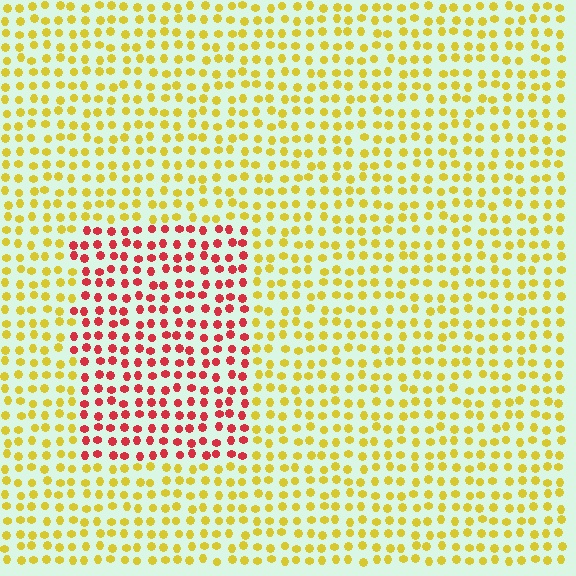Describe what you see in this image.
The image is filled with small yellow elements in a uniform arrangement. A rectangle-shaped region is visible where the elements are tinted to a slightly different hue, forming a subtle color boundary.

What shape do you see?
I see a rectangle.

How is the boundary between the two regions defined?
The boundary is defined purely by a slight shift in hue (about 61 degrees). Spacing, size, and orientation are identical on both sides.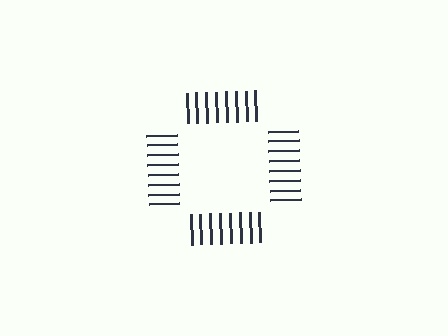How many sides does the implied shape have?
4 sides — the line-ends trace a square.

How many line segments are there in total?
32 — 8 along each of the 4 edges.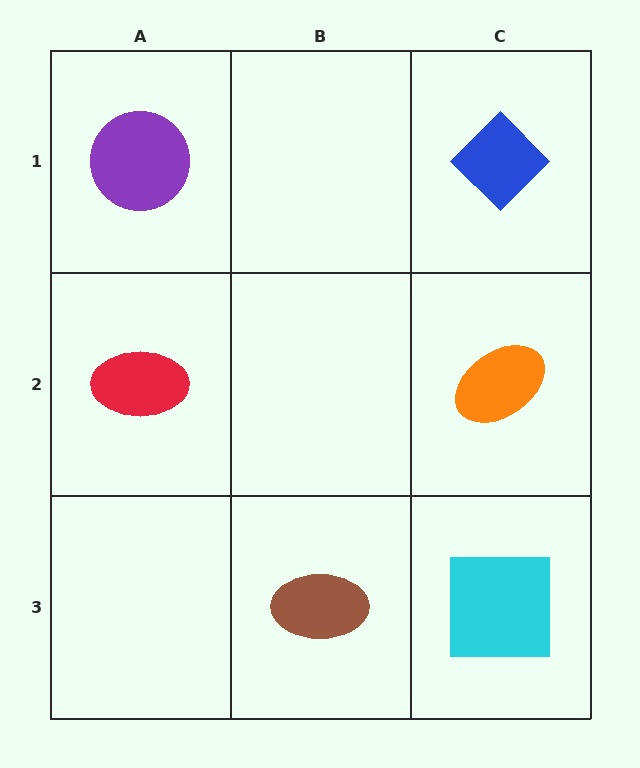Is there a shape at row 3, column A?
No, that cell is empty.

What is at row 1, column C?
A blue diamond.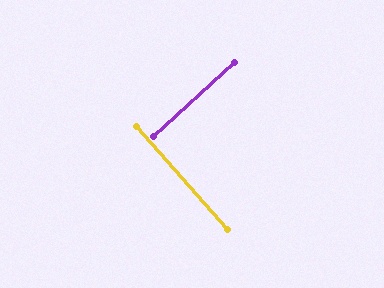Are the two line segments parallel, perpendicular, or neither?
Perpendicular — they meet at approximately 89°.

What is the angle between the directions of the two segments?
Approximately 89 degrees.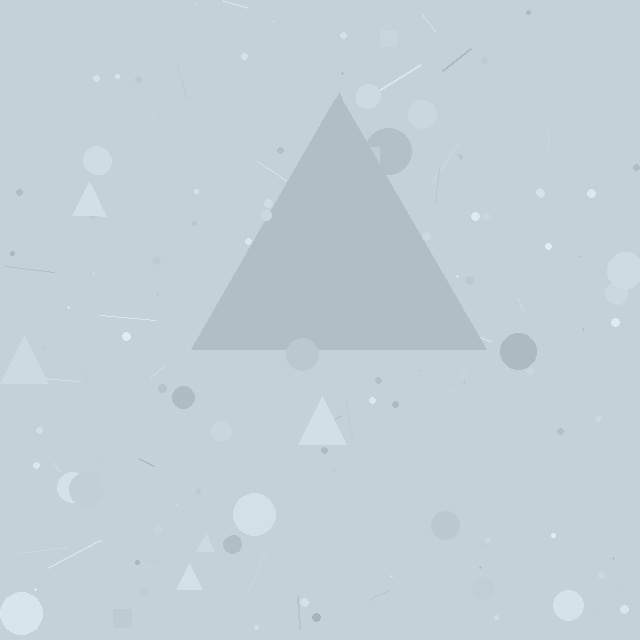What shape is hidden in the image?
A triangle is hidden in the image.